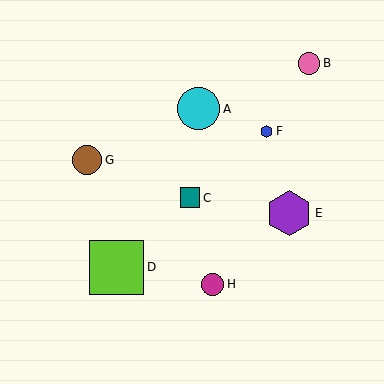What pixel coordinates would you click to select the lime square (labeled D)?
Click at (117, 267) to select the lime square D.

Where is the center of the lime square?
The center of the lime square is at (117, 267).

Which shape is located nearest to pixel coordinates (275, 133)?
The blue hexagon (labeled F) at (267, 131) is nearest to that location.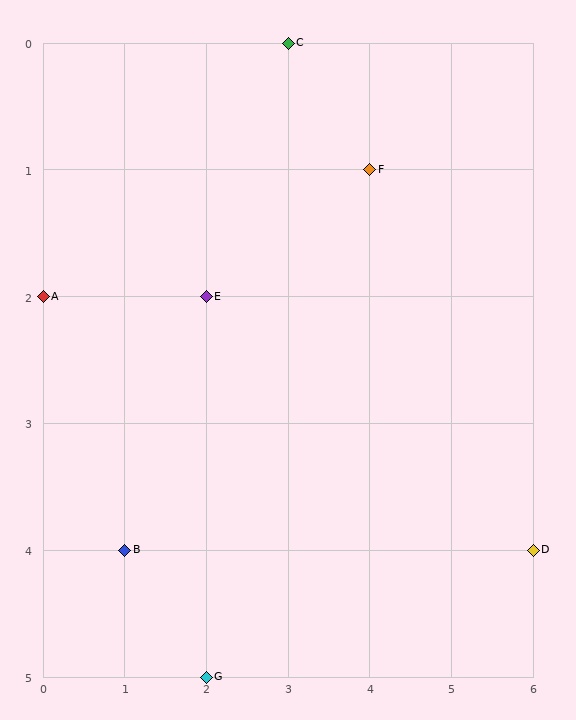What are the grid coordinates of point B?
Point B is at grid coordinates (1, 4).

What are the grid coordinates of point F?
Point F is at grid coordinates (4, 1).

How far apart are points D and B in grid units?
Points D and B are 5 columns apart.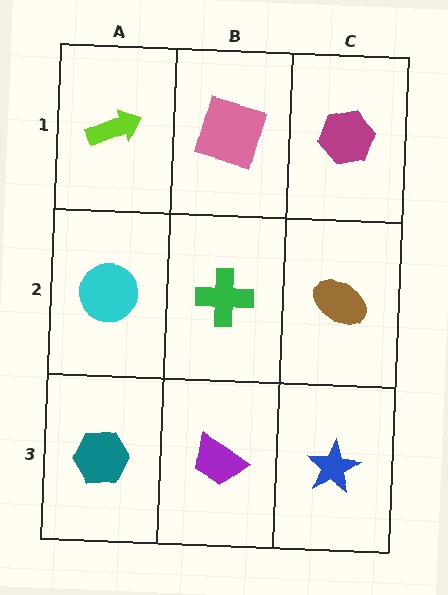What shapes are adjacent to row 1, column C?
A brown ellipse (row 2, column C), a pink square (row 1, column B).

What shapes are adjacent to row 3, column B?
A green cross (row 2, column B), a teal hexagon (row 3, column A), a blue star (row 3, column C).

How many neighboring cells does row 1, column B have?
3.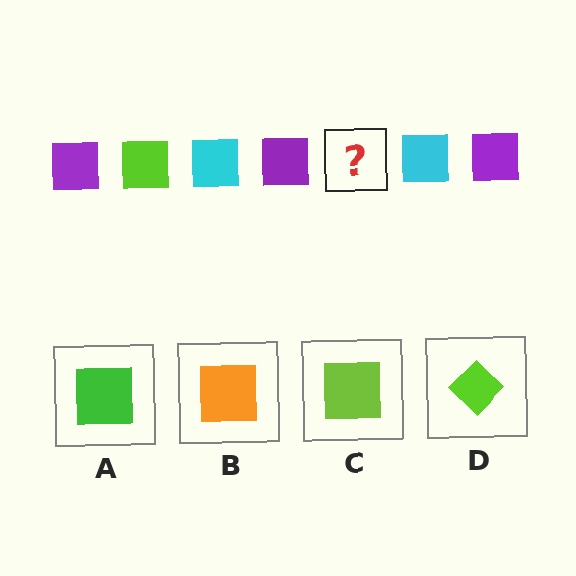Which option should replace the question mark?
Option C.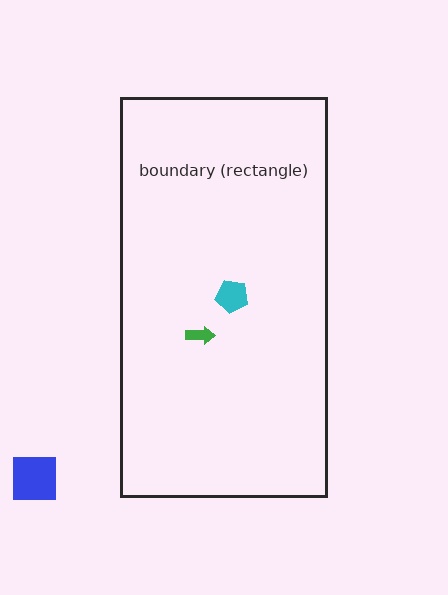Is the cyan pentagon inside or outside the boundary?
Inside.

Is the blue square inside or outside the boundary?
Outside.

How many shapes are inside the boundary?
2 inside, 1 outside.